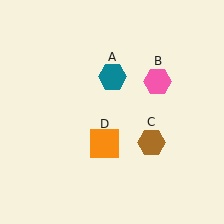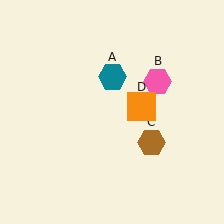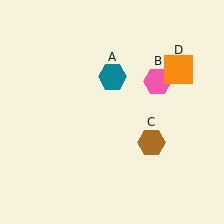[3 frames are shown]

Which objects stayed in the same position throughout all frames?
Teal hexagon (object A) and pink hexagon (object B) and brown hexagon (object C) remained stationary.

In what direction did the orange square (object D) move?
The orange square (object D) moved up and to the right.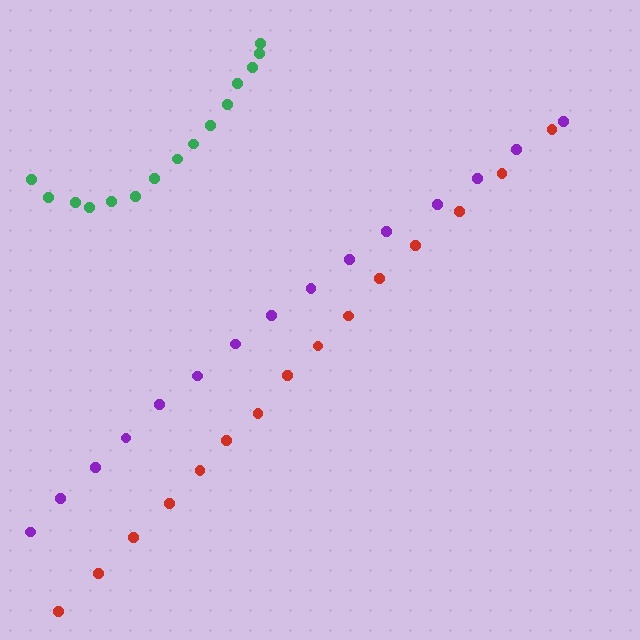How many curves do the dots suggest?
There are 3 distinct paths.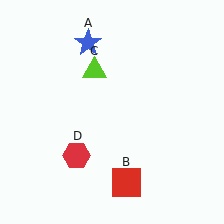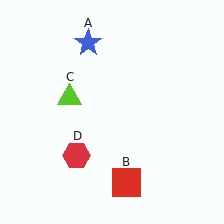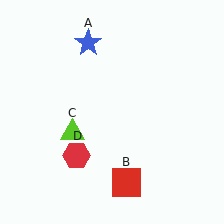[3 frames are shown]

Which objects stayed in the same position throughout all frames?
Blue star (object A) and red square (object B) and red hexagon (object D) remained stationary.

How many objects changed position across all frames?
1 object changed position: lime triangle (object C).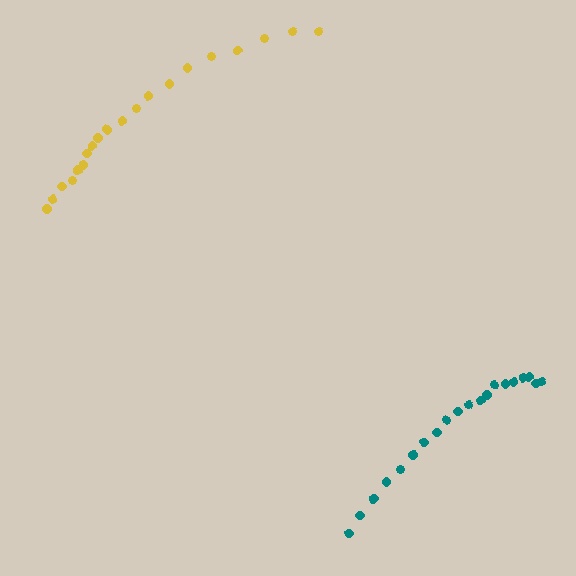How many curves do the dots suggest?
There are 2 distinct paths.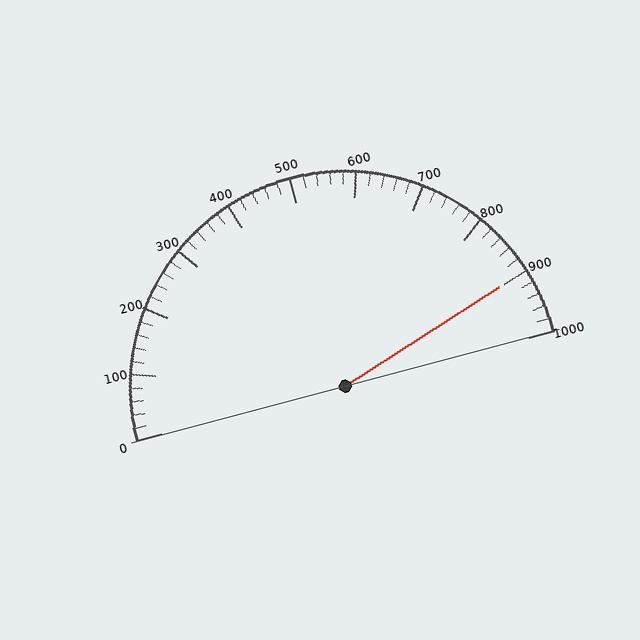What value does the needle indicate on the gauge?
The needle indicates approximately 900.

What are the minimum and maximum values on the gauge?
The gauge ranges from 0 to 1000.